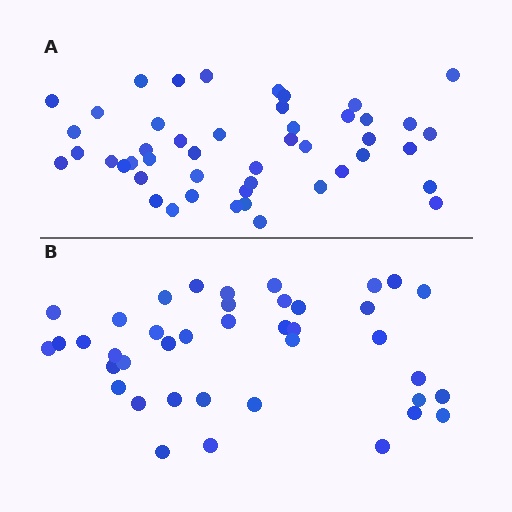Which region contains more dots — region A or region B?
Region A (the top region) has more dots.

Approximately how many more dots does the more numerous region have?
Region A has roughly 8 or so more dots than region B.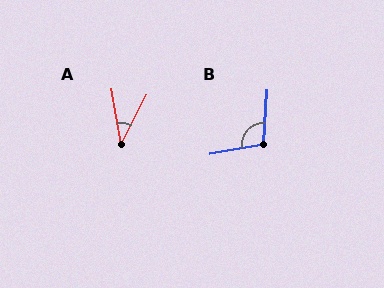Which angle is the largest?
B, at approximately 104 degrees.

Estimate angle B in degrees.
Approximately 104 degrees.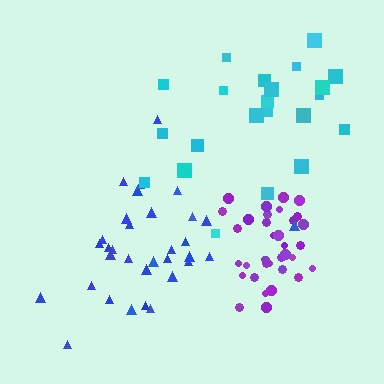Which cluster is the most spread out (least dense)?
Cyan.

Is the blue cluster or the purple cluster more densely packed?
Purple.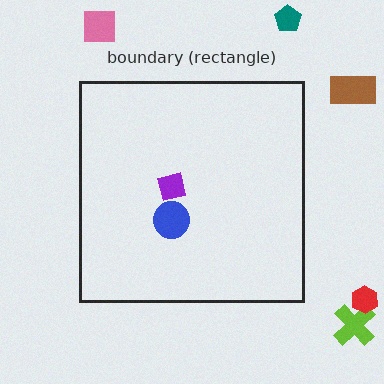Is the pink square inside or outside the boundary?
Outside.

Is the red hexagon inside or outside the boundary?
Outside.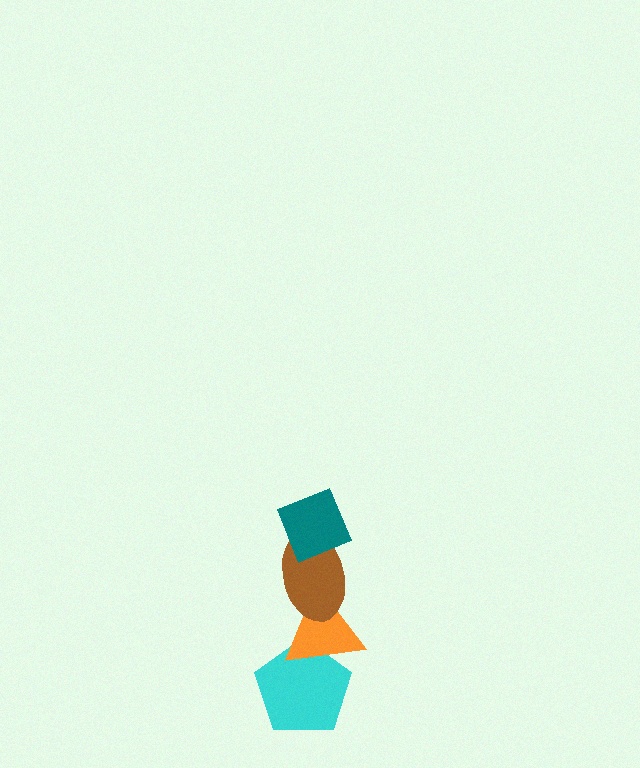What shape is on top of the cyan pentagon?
The orange triangle is on top of the cyan pentagon.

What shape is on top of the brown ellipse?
The teal diamond is on top of the brown ellipse.